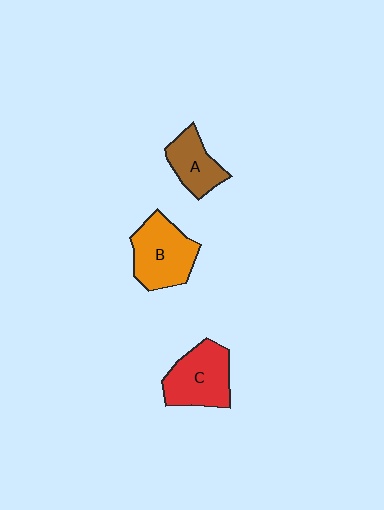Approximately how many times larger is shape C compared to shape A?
Approximately 1.4 times.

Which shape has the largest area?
Shape B (orange).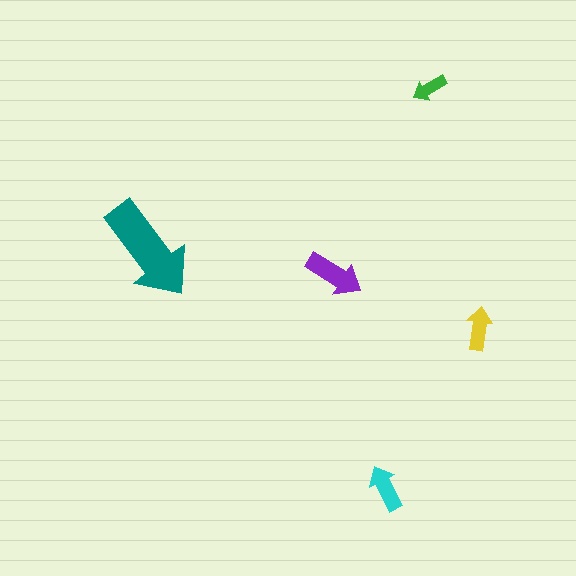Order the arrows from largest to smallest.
the teal one, the purple one, the cyan one, the yellow one, the green one.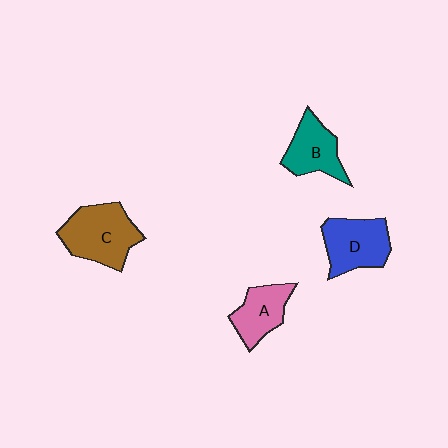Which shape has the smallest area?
Shape A (pink).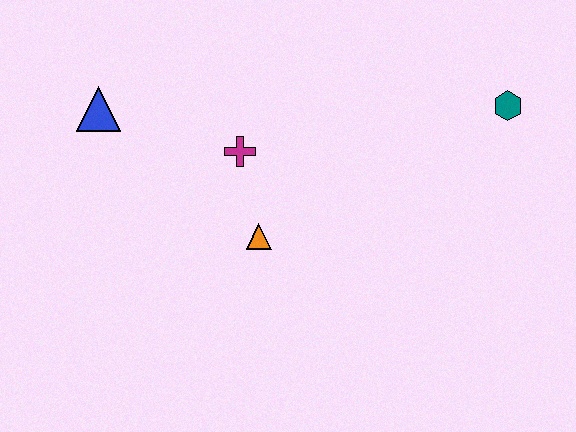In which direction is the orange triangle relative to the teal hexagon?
The orange triangle is to the left of the teal hexagon.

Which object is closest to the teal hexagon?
The magenta cross is closest to the teal hexagon.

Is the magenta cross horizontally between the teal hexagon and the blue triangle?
Yes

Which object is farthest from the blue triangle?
The teal hexagon is farthest from the blue triangle.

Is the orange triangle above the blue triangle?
No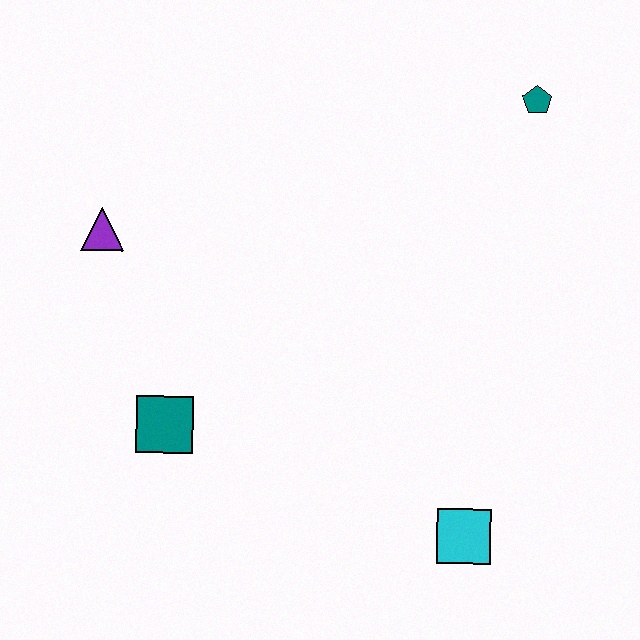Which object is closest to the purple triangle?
The teal square is closest to the purple triangle.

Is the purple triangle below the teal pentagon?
Yes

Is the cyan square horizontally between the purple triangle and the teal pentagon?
Yes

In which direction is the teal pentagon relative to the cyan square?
The teal pentagon is above the cyan square.